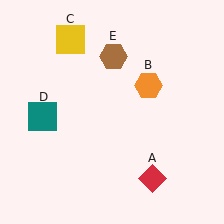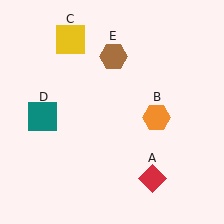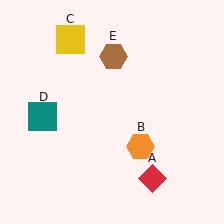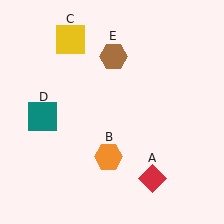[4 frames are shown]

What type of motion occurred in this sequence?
The orange hexagon (object B) rotated clockwise around the center of the scene.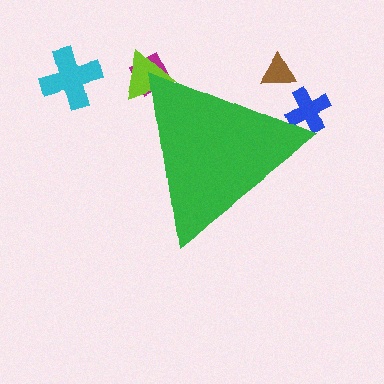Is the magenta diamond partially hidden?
Yes, the magenta diamond is partially hidden behind the green triangle.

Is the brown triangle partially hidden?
Yes, the brown triangle is partially hidden behind the green triangle.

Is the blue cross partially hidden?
Yes, the blue cross is partially hidden behind the green triangle.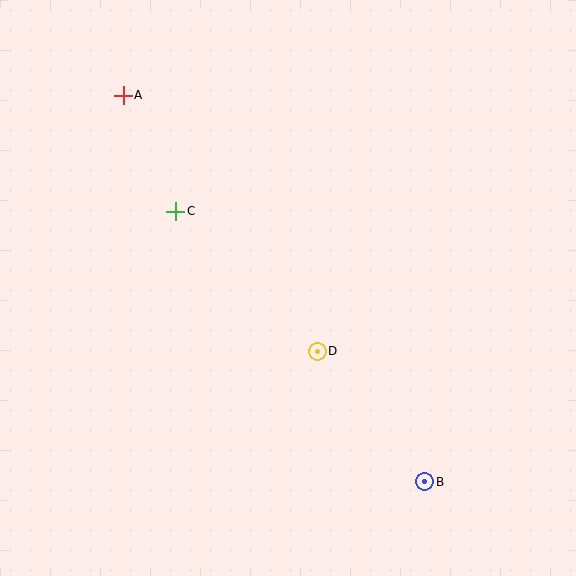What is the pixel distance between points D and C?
The distance between D and C is 199 pixels.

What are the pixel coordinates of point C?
Point C is at (176, 211).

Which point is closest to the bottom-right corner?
Point B is closest to the bottom-right corner.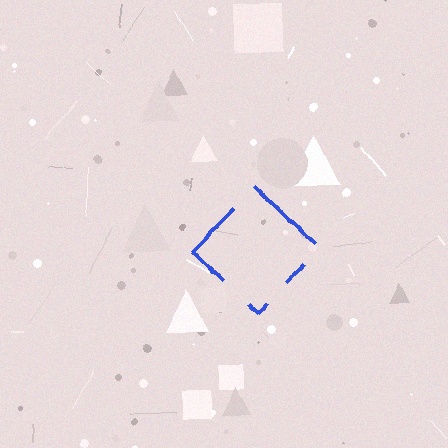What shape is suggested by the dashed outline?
The dashed outline suggests a diamond.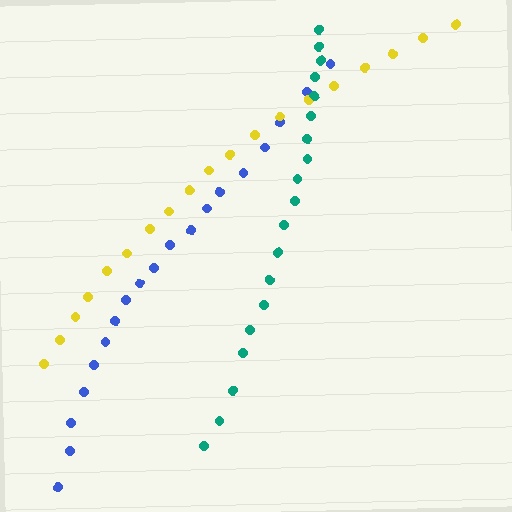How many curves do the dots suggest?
There are 3 distinct paths.